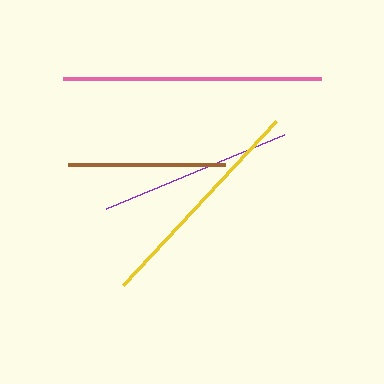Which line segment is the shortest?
The brown line is the shortest at approximately 157 pixels.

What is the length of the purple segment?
The purple segment is approximately 193 pixels long.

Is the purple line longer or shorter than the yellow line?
The yellow line is longer than the purple line.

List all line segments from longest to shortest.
From longest to shortest: pink, yellow, purple, brown.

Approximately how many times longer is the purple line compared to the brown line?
The purple line is approximately 1.2 times the length of the brown line.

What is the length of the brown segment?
The brown segment is approximately 157 pixels long.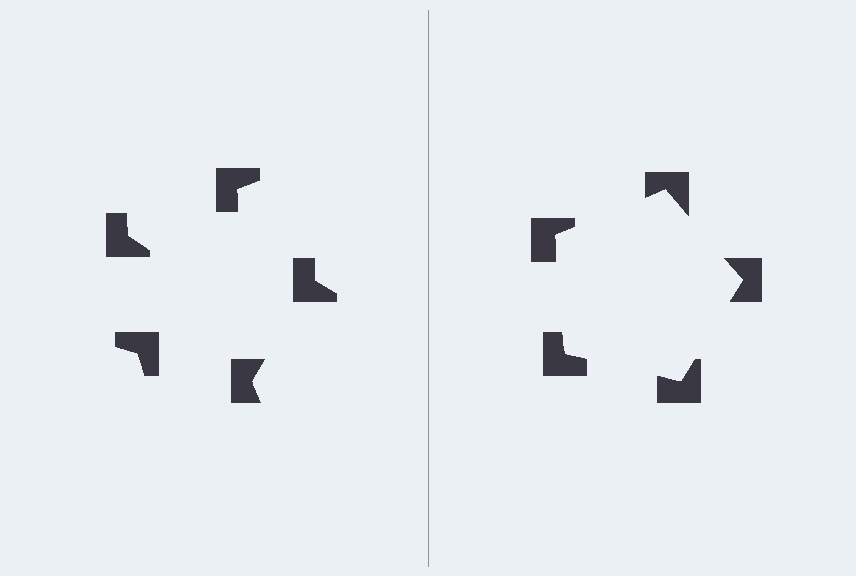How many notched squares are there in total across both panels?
10 — 5 on each side.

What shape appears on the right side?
An illusory pentagon.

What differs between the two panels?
The notched squares are positioned identically on both sides; only the wedge orientations differ. On the right they align to a pentagon; on the left they are misaligned.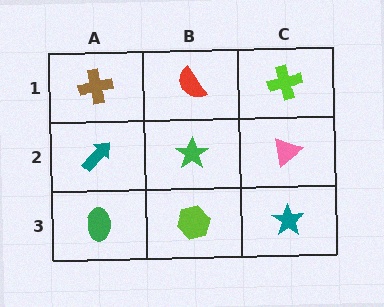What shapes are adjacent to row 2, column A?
A brown cross (row 1, column A), a green ellipse (row 3, column A), a green star (row 2, column B).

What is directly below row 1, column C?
A pink triangle.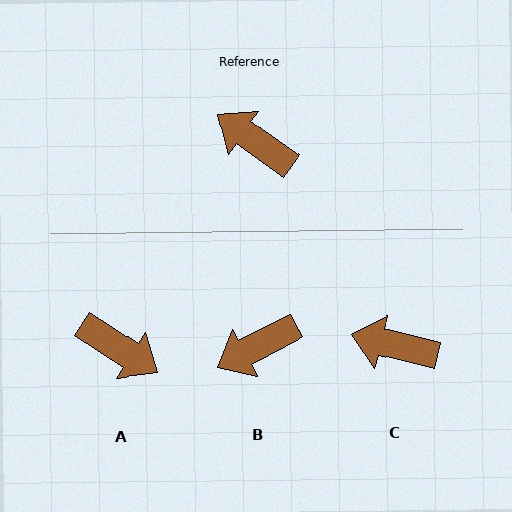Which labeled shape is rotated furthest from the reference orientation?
A, about 177 degrees away.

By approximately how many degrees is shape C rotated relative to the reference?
Approximately 22 degrees counter-clockwise.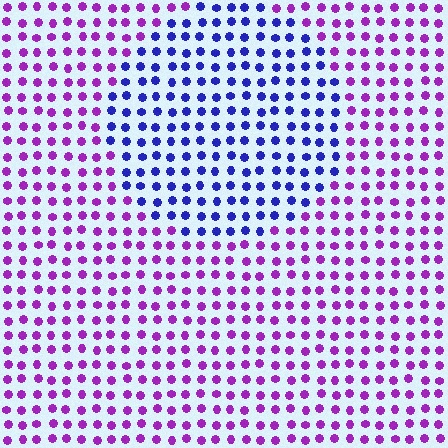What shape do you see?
I see a circle.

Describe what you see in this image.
The image is filled with small purple elements in a uniform arrangement. A circle-shaped region is visible where the elements are tinted to a slightly different hue, forming a subtle color boundary.